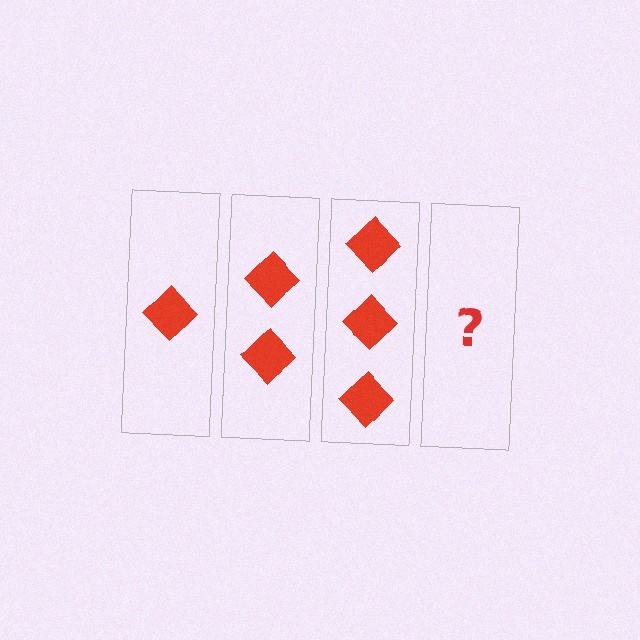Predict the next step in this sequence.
The next step is 4 diamonds.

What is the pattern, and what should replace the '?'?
The pattern is that each step adds one more diamond. The '?' should be 4 diamonds.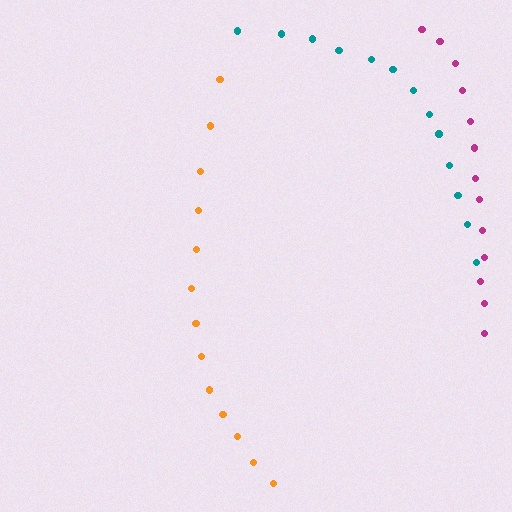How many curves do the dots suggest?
There are 3 distinct paths.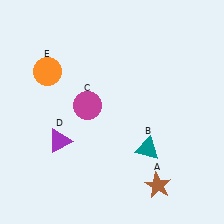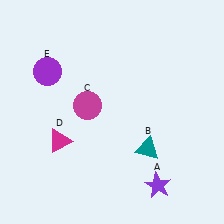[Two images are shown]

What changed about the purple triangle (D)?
In Image 1, D is purple. In Image 2, it changed to magenta.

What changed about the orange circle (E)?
In Image 1, E is orange. In Image 2, it changed to purple.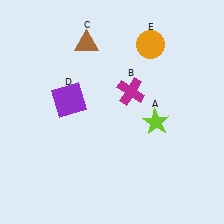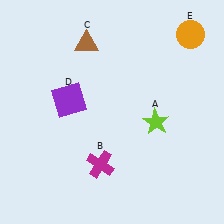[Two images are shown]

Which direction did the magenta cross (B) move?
The magenta cross (B) moved down.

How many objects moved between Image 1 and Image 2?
2 objects moved between the two images.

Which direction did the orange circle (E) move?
The orange circle (E) moved right.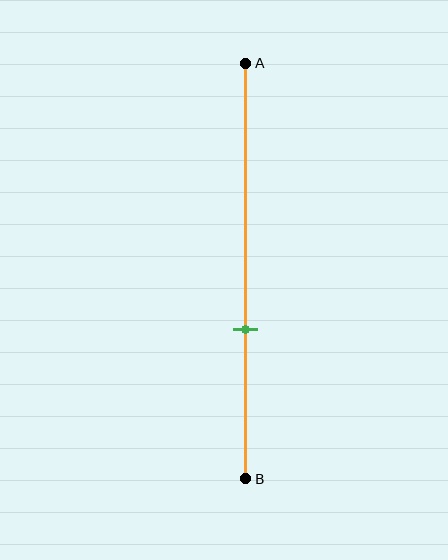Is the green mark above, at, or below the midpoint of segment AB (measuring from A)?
The green mark is below the midpoint of segment AB.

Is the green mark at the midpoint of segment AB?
No, the mark is at about 65% from A, not at the 50% midpoint.